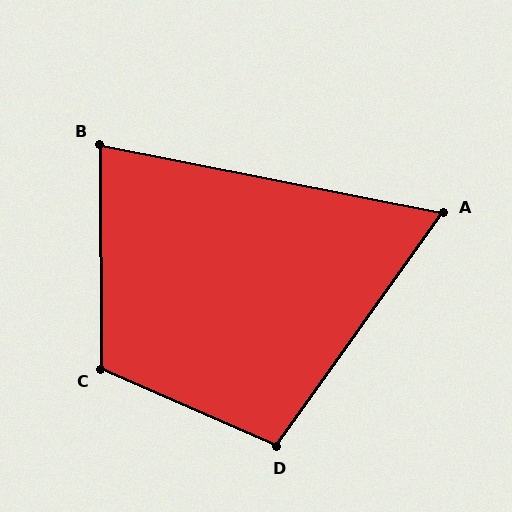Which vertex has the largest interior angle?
C, at approximately 114 degrees.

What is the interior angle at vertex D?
Approximately 102 degrees (obtuse).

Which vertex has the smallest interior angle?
A, at approximately 66 degrees.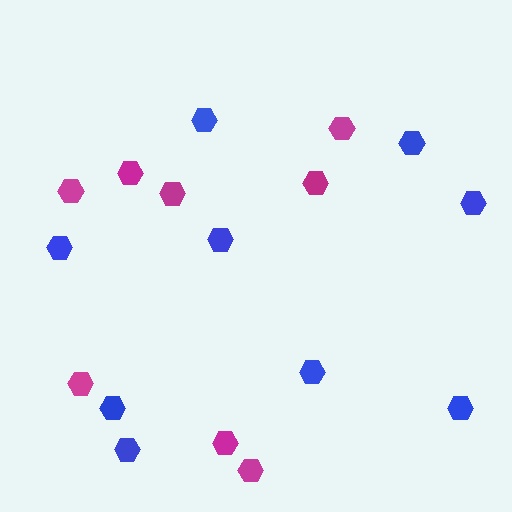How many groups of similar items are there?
There are 2 groups: one group of blue hexagons (9) and one group of magenta hexagons (8).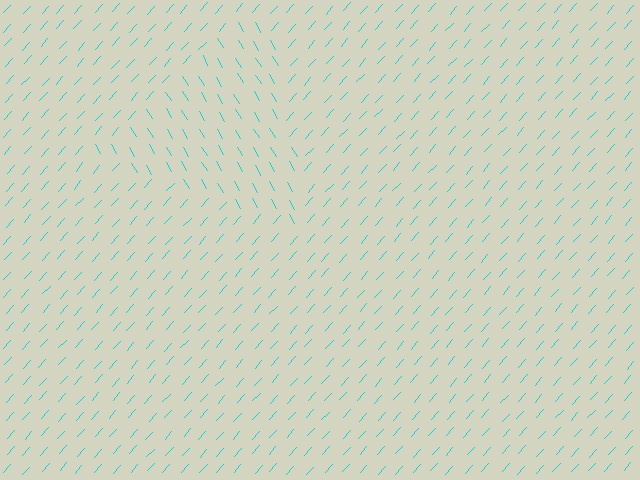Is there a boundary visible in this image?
Yes, there is a texture boundary formed by a change in line orientation.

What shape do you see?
I see a triangle.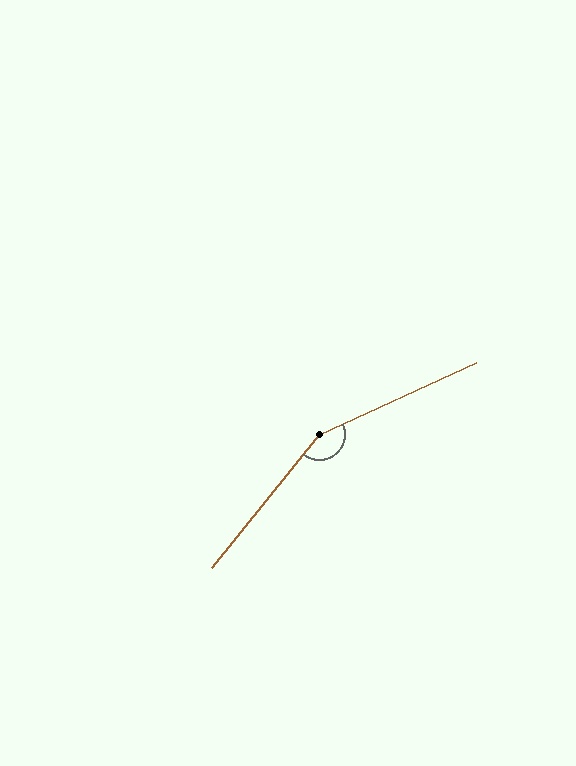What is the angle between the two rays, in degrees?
Approximately 153 degrees.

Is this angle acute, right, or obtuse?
It is obtuse.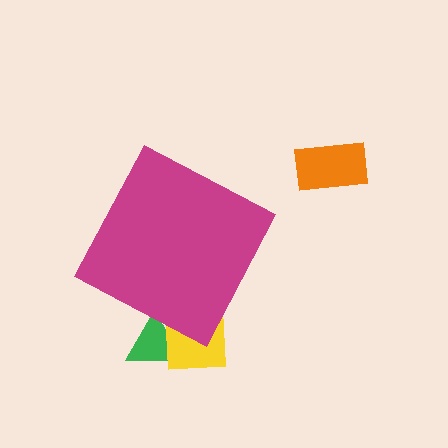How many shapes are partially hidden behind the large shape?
2 shapes are partially hidden.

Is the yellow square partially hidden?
Yes, the yellow square is partially hidden behind the magenta diamond.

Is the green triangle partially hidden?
Yes, the green triangle is partially hidden behind the magenta diamond.